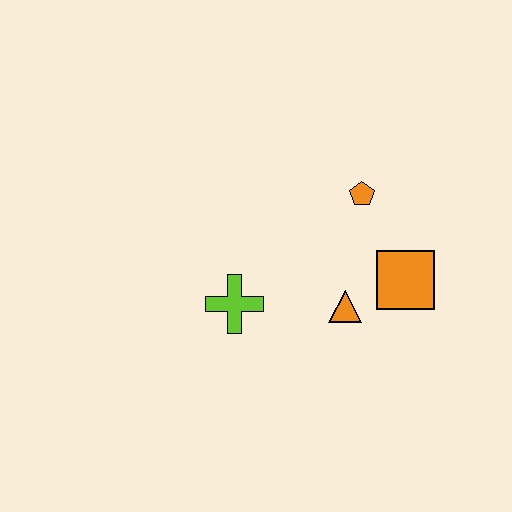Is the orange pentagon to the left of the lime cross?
No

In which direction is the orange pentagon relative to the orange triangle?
The orange pentagon is above the orange triangle.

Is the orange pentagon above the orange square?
Yes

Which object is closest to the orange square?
The orange triangle is closest to the orange square.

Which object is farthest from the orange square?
The lime cross is farthest from the orange square.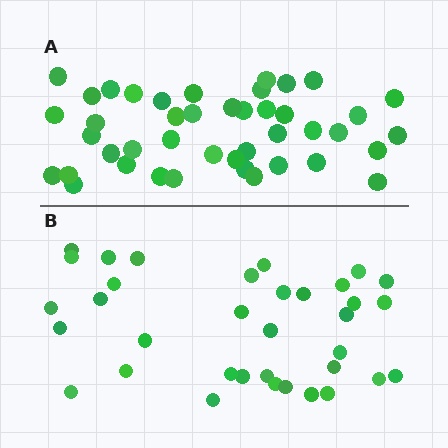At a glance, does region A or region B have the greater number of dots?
Region A (the top region) has more dots.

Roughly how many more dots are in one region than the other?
Region A has roughly 8 or so more dots than region B.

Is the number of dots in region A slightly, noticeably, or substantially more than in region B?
Region A has only slightly more — the two regions are fairly close. The ratio is roughly 1.2 to 1.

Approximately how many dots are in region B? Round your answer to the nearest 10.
About 40 dots. (The exact count is 35, which rounds to 40.)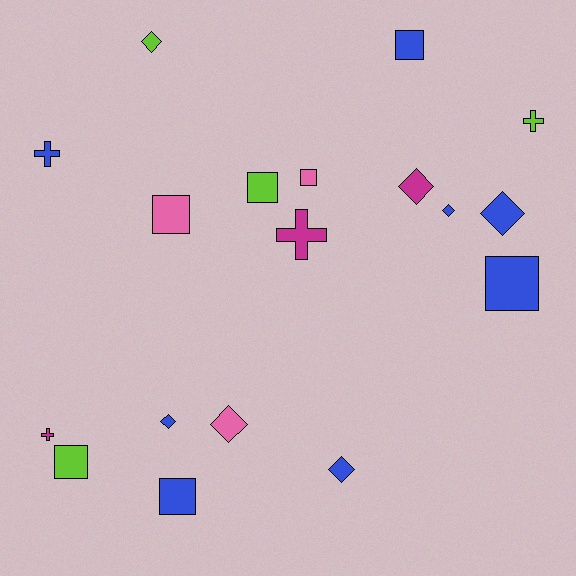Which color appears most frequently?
Blue, with 8 objects.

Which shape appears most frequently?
Square, with 7 objects.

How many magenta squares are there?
There are no magenta squares.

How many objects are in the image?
There are 18 objects.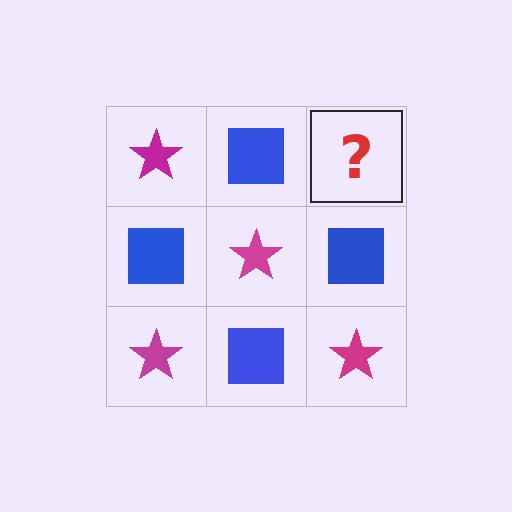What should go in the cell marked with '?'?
The missing cell should contain a magenta star.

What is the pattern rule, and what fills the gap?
The rule is that it alternates magenta star and blue square in a checkerboard pattern. The gap should be filled with a magenta star.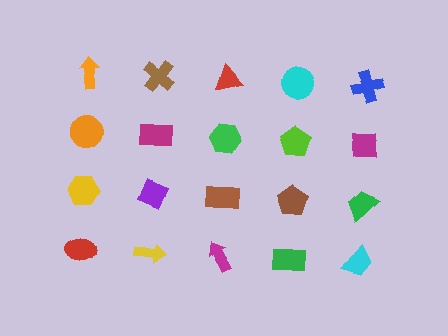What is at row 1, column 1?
An orange arrow.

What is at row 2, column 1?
An orange circle.